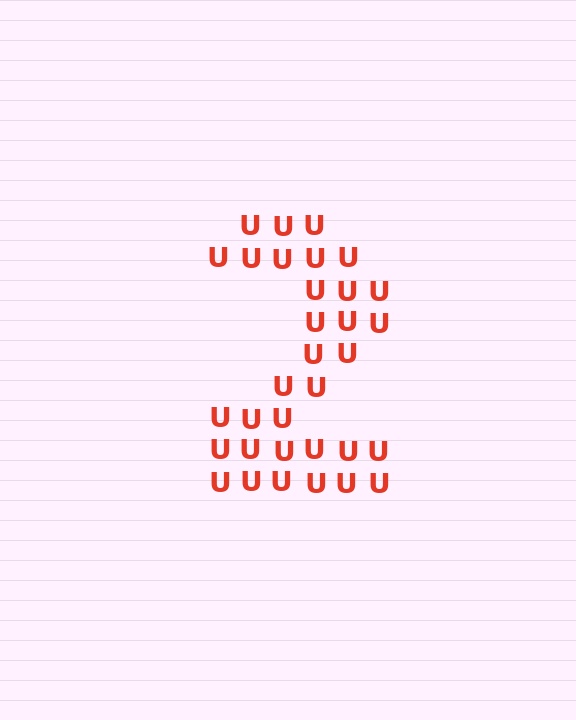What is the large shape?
The large shape is the digit 2.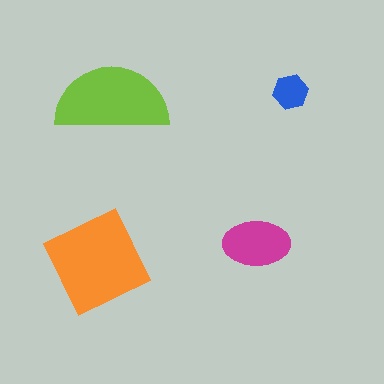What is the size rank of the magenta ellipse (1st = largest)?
3rd.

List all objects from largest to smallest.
The orange square, the lime semicircle, the magenta ellipse, the blue hexagon.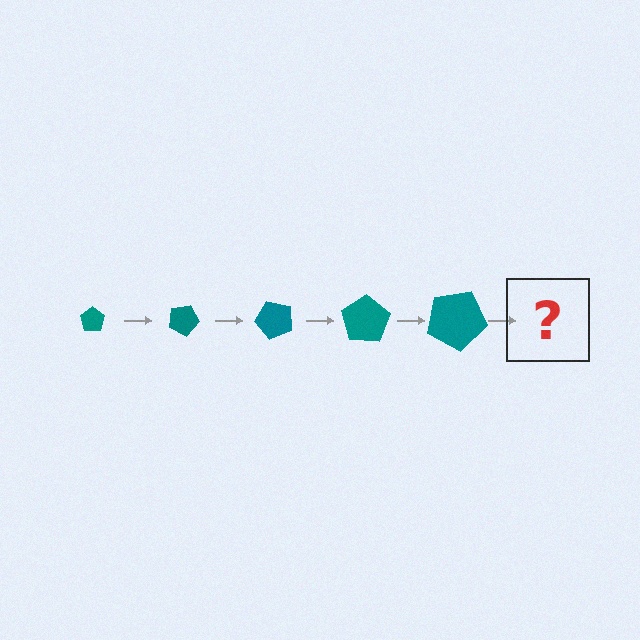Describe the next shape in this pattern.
It should be a pentagon, larger than the previous one and rotated 125 degrees from the start.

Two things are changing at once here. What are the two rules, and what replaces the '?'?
The two rules are that the pentagon grows larger each step and it rotates 25 degrees each step. The '?' should be a pentagon, larger than the previous one and rotated 125 degrees from the start.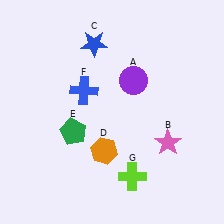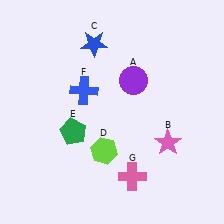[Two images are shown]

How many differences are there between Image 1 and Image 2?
There are 2 differences between the two images.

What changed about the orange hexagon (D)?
In Image 1, D is orange. In Image 2, it changed to lime.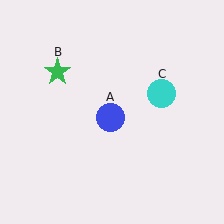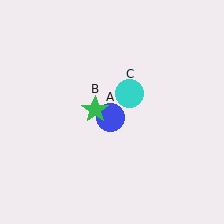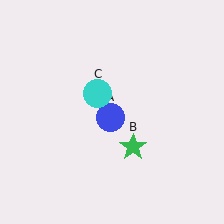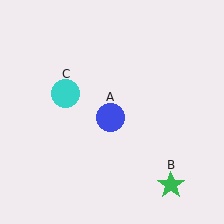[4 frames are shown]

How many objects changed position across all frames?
2 objects changed position: green star (object B), cyan circle (object C).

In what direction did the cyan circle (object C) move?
The cyan circle (object C) moved left.